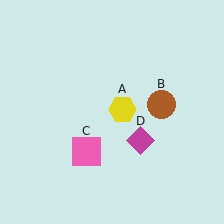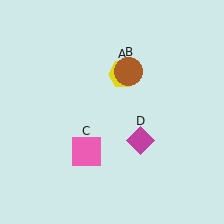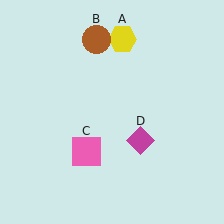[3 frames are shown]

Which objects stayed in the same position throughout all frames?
Pink square (object C) and magenta diamond (object D) remained stationary.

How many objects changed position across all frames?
2 objects changed position: yellow hexagon (object A), brown circle (object B).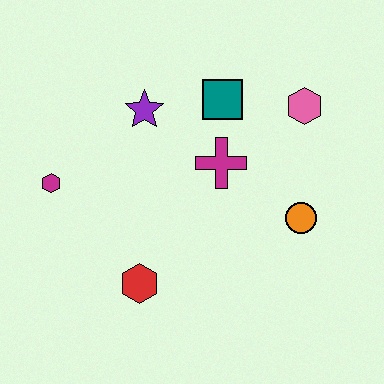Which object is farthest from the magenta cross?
The magenta hexagon is farthest from the magenta cross.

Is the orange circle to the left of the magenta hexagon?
No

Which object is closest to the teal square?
The magenta cross is closest to the teal square.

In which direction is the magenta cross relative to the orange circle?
The magenta cross is to the left of the orange circle.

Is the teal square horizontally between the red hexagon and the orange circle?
Yes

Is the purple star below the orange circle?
No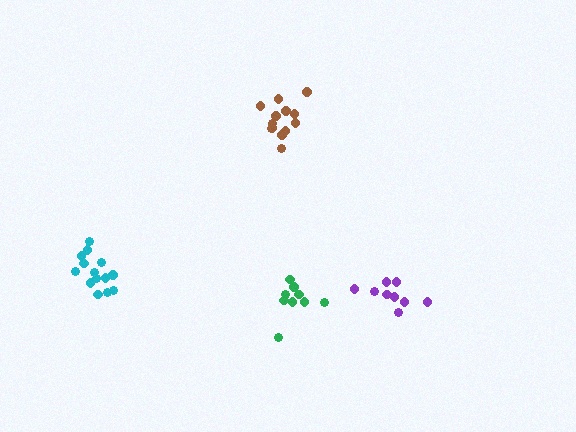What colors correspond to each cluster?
The clusters are colored: purple, cyan, brown, green.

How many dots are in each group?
Group 1: 9 dots, Group 2: 14 dots, Group 3: 13 dots, Group 4: 9 dots (45 total).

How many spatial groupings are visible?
There are 4 spatial groupings.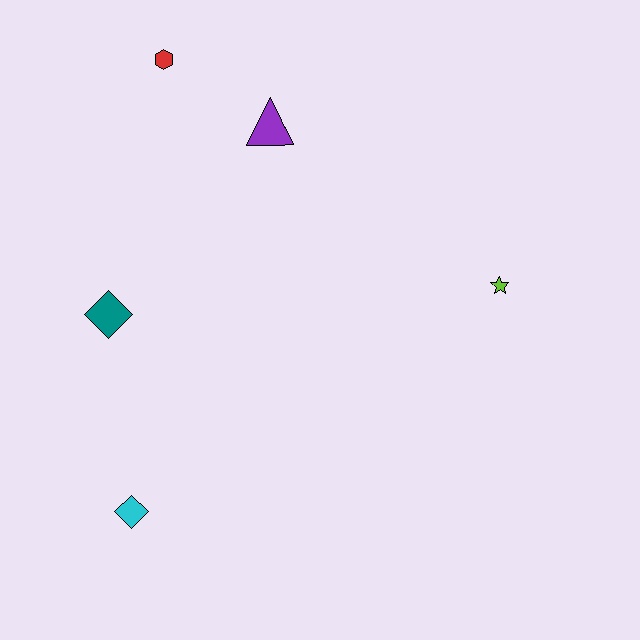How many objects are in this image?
There are 5 objects.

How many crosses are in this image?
There are no crosses.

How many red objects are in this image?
There is 1 red object.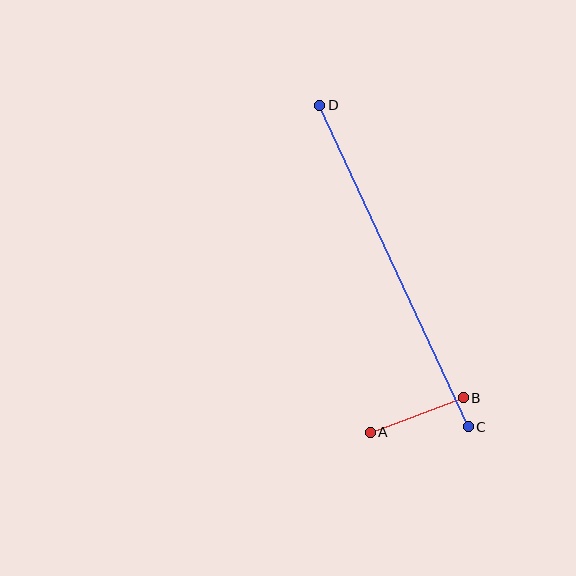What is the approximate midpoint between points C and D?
The midpoint is at approximately (394, 266) pixels.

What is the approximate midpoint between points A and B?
The midpoint is at approximately (417, 415) pixels.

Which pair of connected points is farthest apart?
Points C and D are farthest apart.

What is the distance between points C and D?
The distance is approximately 354 pixels.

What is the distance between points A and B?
The distance is approximately 99 pixels.